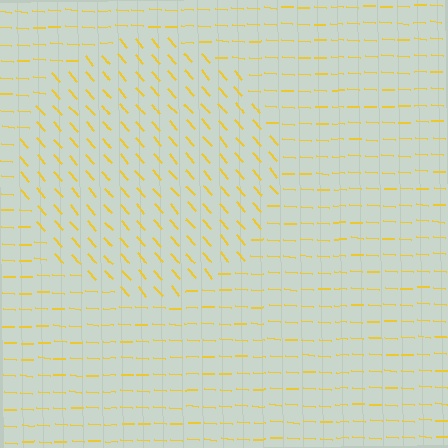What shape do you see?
I see a circle.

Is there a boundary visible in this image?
Yes, there is a texture boundary formed by a change in line orientation.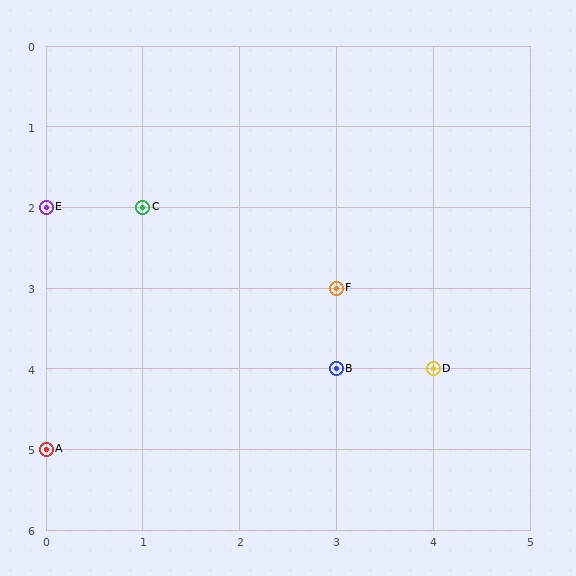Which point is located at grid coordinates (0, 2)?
Point E is at (0, 2).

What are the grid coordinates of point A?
Point A is at grid coordinates (0, 5).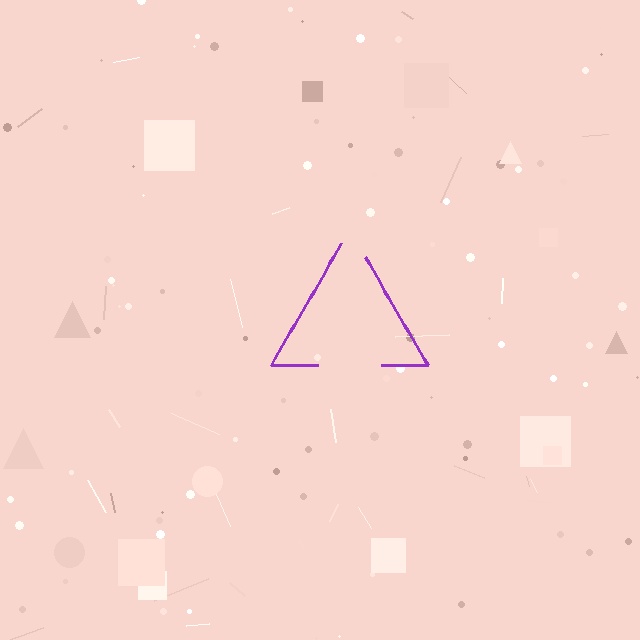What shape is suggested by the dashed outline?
The dashed outline suggests a triangle.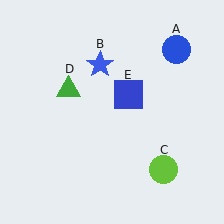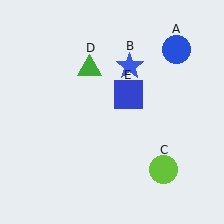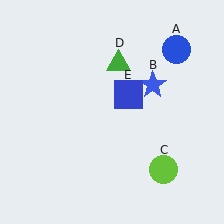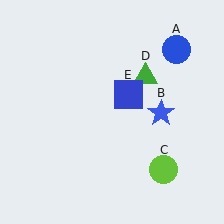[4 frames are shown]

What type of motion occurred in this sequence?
The blue star (object B), green triangle (object D) rotated clockwise around the center of the scene.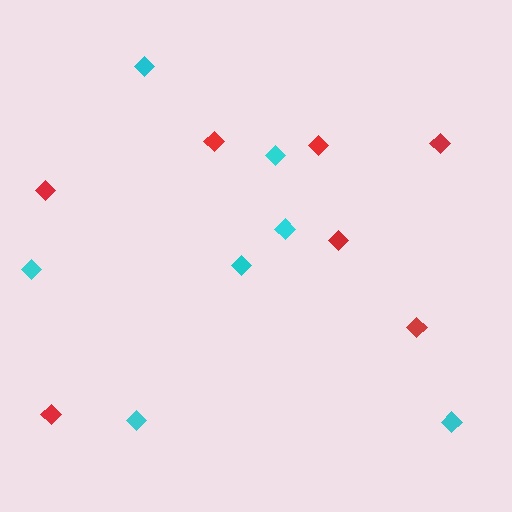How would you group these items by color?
There are 2 groups: one group of red diamonds (7) and one group of cyan diamonds (7).